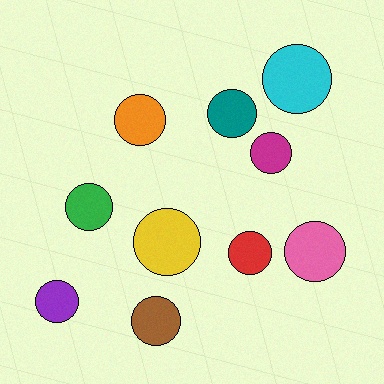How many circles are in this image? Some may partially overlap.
There are 10 circles.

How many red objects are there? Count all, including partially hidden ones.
There is 1 red object.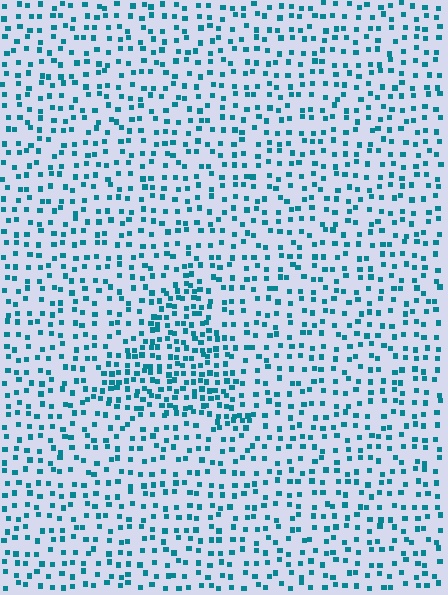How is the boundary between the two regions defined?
The boundary is defined by a change in element density (approximately 1.9x ratio). All elements are the same color, size, and shape.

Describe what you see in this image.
The image contains small teal elements arranged at two different densities. A triangle-shaped region is visible where the elements are more densely packed than the surrounding area.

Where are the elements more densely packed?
The elements are more densely packed inside the triangle boundary.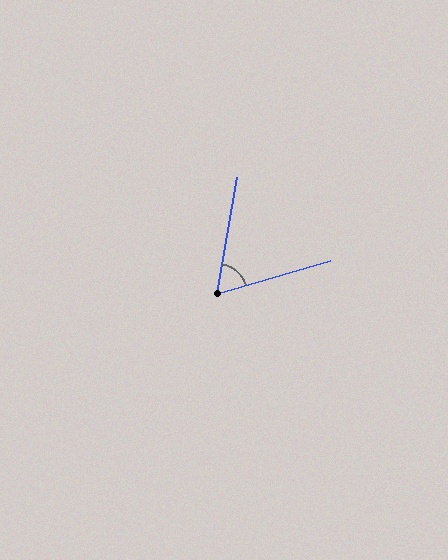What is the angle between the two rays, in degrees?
Approximately 64 degrees.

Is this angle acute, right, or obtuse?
It is acute.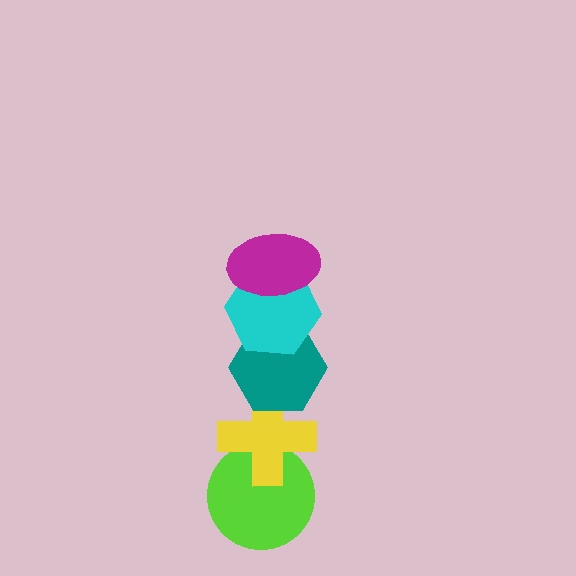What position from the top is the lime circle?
The lime circle is 5th from the top.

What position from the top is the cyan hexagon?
The cyan hexagon is 2nd from the top.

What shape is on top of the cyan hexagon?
The magenta ellipse is on top of the cyan hexagon.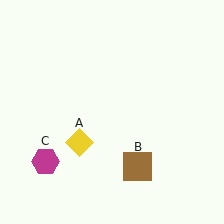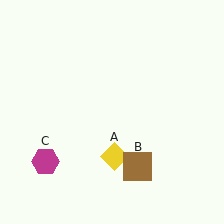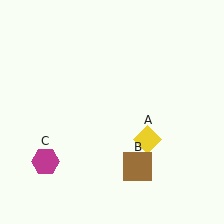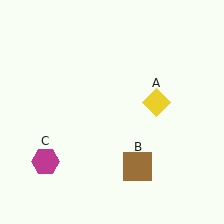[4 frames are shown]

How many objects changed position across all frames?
1 object changed position: yellow diamond (object A).